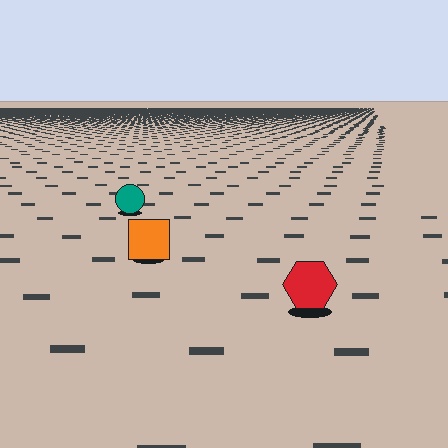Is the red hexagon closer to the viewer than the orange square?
Yes. The red hexagon is closer — you can tell from the texture gradient: the ground texture is coarser near it.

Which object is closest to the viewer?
The red hexagon is closest. The texture marks near it are larger and more spread out.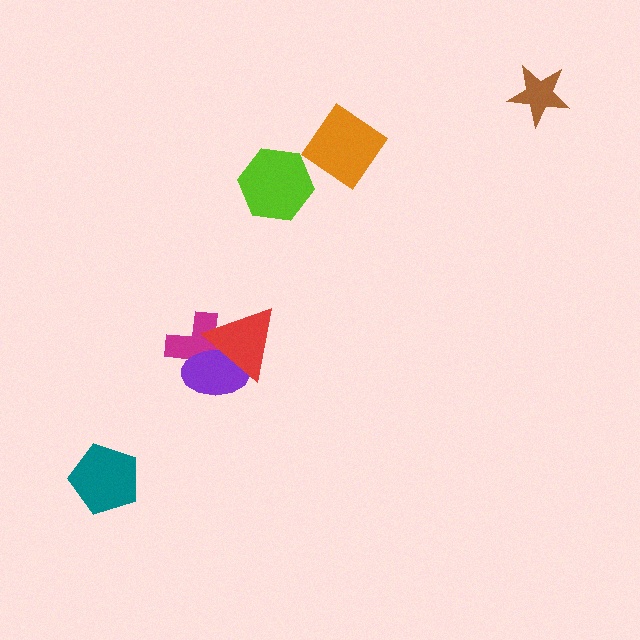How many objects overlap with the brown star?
0 objects overlap with the brown star.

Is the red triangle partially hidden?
No, no other shape covers it.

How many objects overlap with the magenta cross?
2 objects overlap with the magenta cross.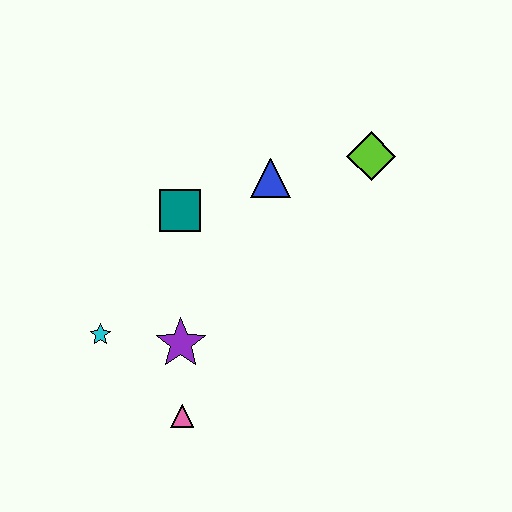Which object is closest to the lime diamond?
The blue triangle is closest to the lime diamond.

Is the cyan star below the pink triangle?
No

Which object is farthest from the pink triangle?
The lime diamond is farthest from the pink triangle.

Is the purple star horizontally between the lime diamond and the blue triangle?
No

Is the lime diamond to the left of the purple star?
No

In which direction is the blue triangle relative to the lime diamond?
The blue triangle is to the left of the lime diamond.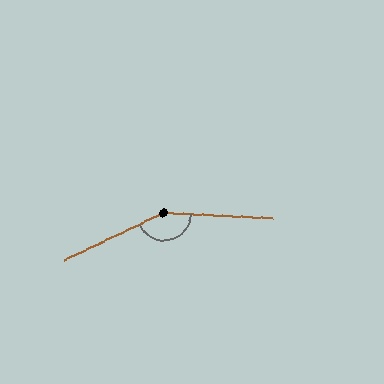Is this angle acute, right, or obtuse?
It is obtuse.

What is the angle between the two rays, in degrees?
Approximately 152 degrees.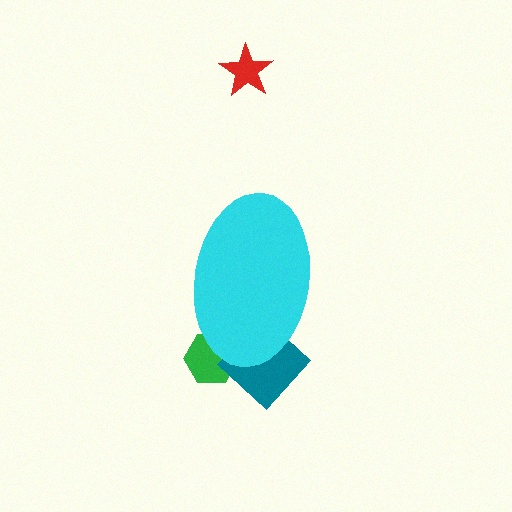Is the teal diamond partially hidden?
Yes, the teal diamond is partially hidden behind the cyan ellipse.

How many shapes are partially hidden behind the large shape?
3 shapes are partially hidden.